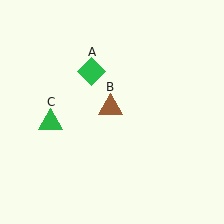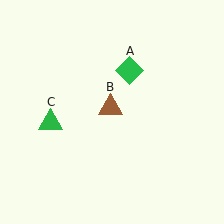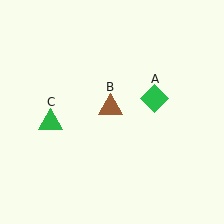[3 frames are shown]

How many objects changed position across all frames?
1 object changed position: green diamond (object A).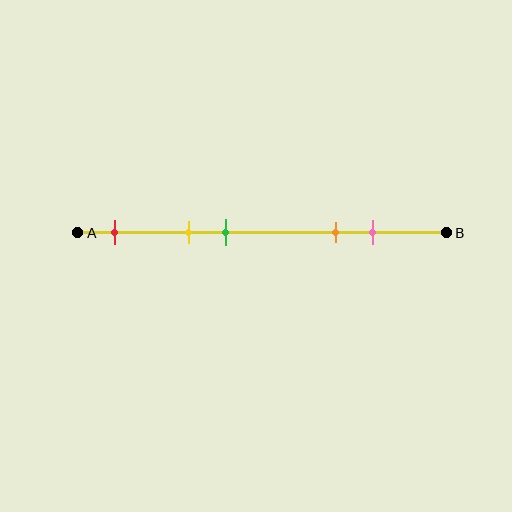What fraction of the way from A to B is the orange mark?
The orange mark is approximately 70% (0.7) of the way from A to B.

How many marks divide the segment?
There are 5 marks dividing the segment.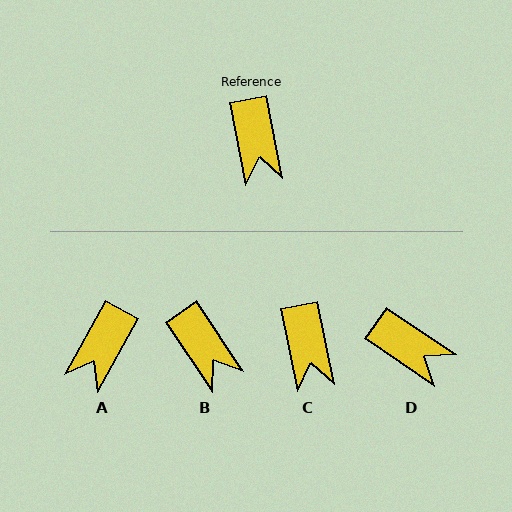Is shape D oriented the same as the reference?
No, it is off by about 44 degrees.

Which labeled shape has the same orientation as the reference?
C.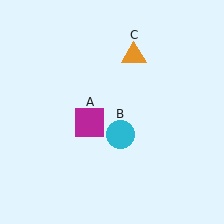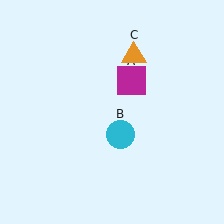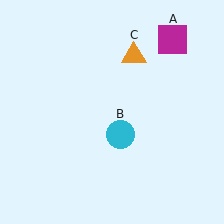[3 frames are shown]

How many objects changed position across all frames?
1 object changed position: magenta square (object A).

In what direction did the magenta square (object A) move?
The magenta square (object A) moved up and to the right.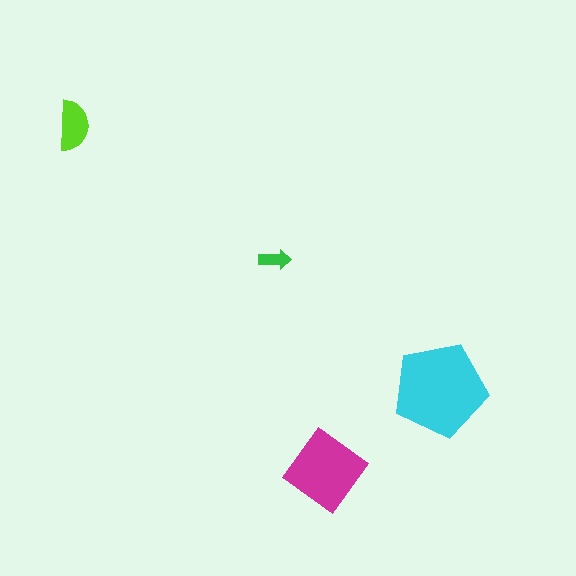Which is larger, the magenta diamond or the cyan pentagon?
The cyan pentagon.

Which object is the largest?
The cyan pentagon.